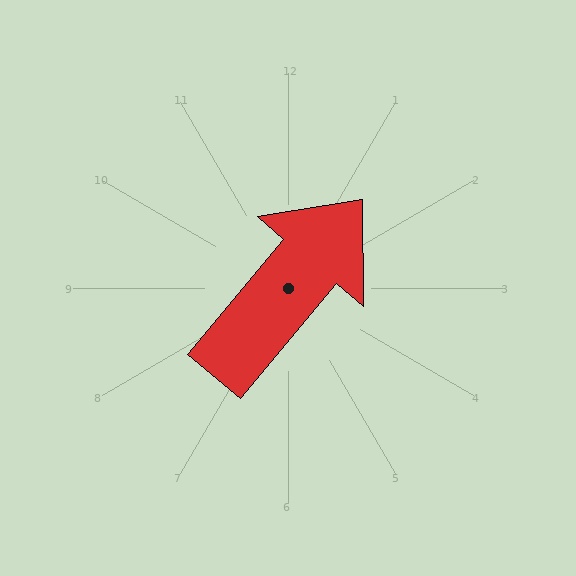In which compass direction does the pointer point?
Northeast.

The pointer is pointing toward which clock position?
Roughly 1 o'clock.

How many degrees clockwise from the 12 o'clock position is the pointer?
Approximately 40 degrees.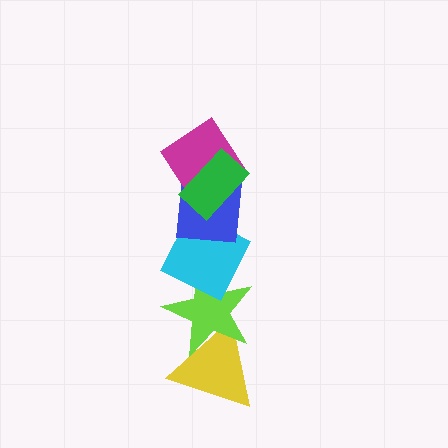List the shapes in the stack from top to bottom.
From top to bottom: the green rectangle, the magenta diamond, the blue square, the cyan diamond, the lime star, the yellow triangle.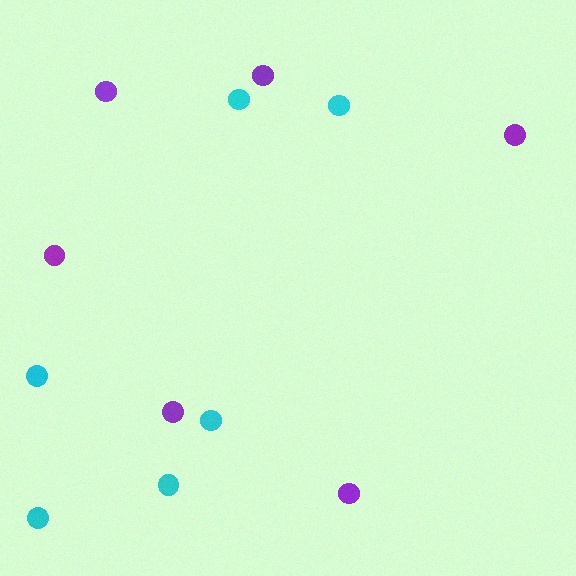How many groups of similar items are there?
There are 2 groups: one group of purple circles (6) and one group of cyan circles (6).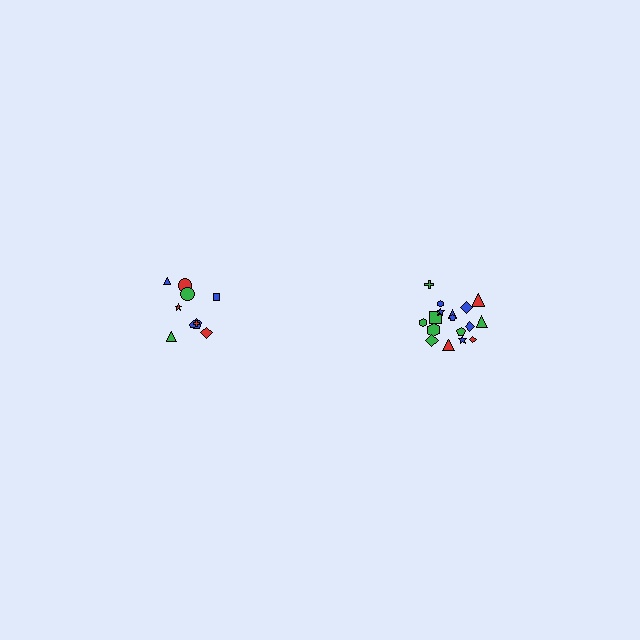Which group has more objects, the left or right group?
The right group.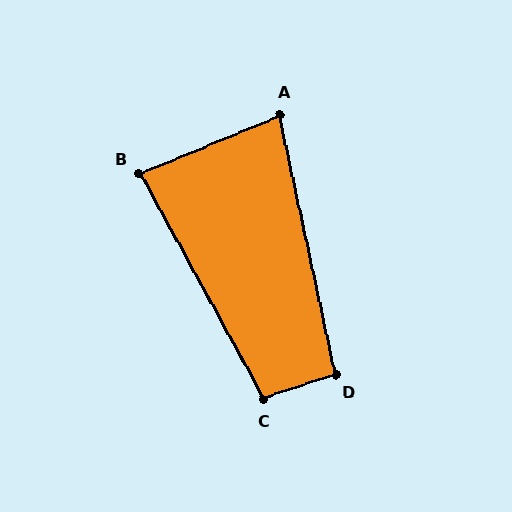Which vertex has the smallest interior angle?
A, at approximately 80 degrees.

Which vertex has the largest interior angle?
C, at approximately 100 degrees.